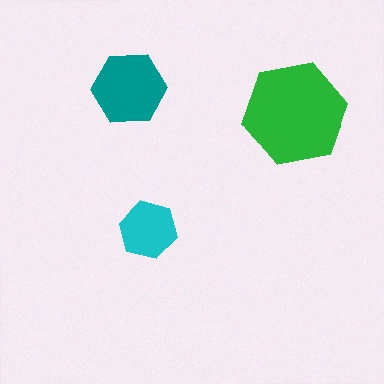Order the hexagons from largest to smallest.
the green one, the teal one, the cyan one.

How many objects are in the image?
There are 3 objects in the image.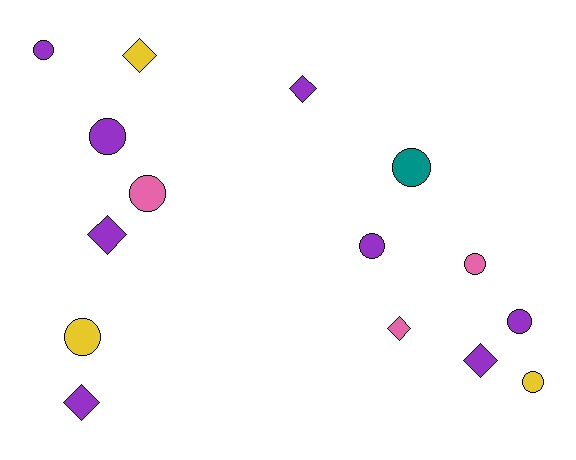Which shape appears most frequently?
Circle, with 9 objects.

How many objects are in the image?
There are 15 objects.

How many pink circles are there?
There are 2 pink circles.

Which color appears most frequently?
Purple, with 8 objects.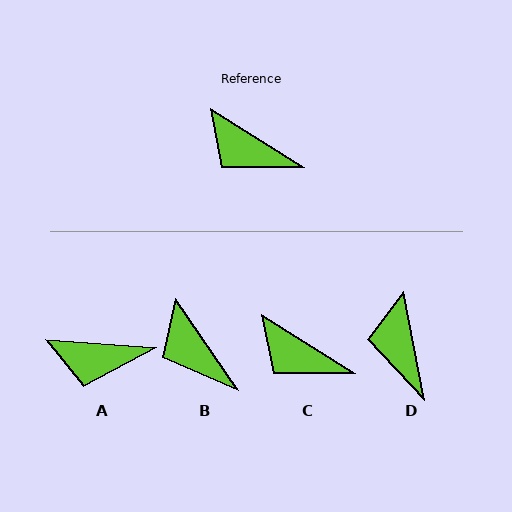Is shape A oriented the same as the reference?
No, it is off by about 28 degrees.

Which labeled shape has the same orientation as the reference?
C.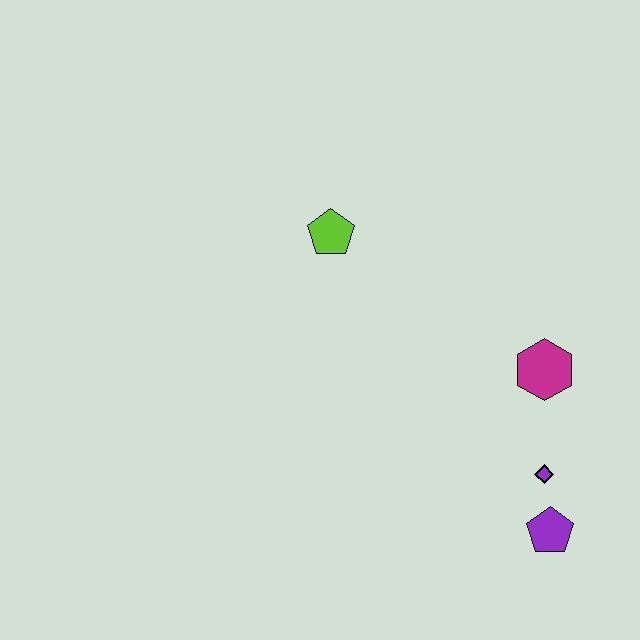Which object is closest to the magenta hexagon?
The purple diamond is closest to the magenta hexagon.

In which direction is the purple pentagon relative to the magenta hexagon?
The purple pentagon is below the magenta hexagon.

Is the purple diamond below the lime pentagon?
Yes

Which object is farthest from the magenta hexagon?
The lime pentagon is farthest from the magenta hexagon.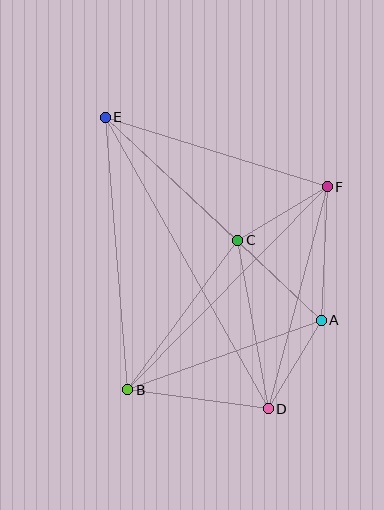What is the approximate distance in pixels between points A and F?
The distance between A and F is approximately 133 pixels.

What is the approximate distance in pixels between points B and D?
The distance between B and D is approximately 141 pixels.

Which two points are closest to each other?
Points A and D are closest to each other.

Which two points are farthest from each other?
Points D and E are farthest from each other.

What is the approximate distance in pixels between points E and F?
The distance between E and F is approximately 233 pixels.